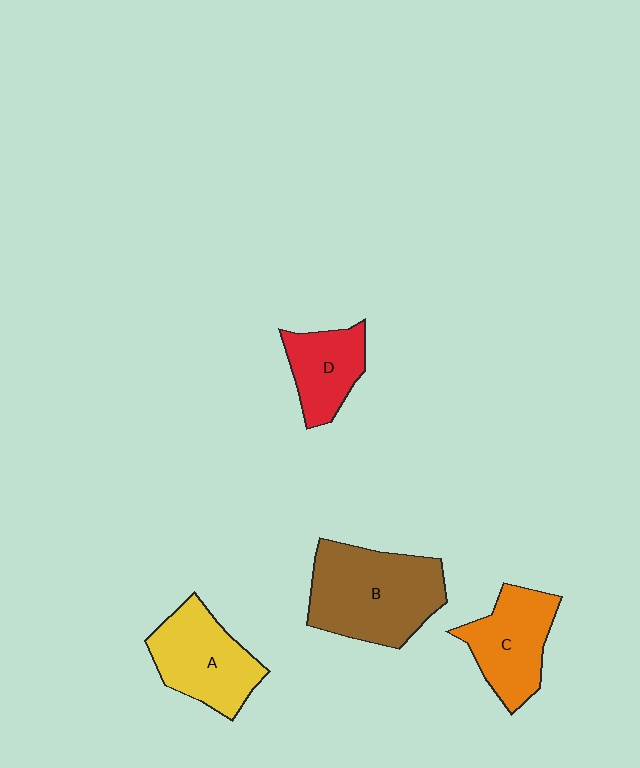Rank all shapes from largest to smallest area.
From largest to smallest: B (brown), A (yellow), C (orange), D (red).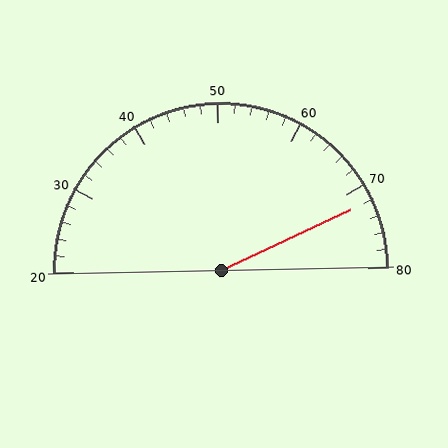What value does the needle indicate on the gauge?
The needle indicates approximately 72.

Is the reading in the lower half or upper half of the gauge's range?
The reading is in the upper half of the range (20 to 80).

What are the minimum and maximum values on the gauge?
The gauge ranges from 20 to 80.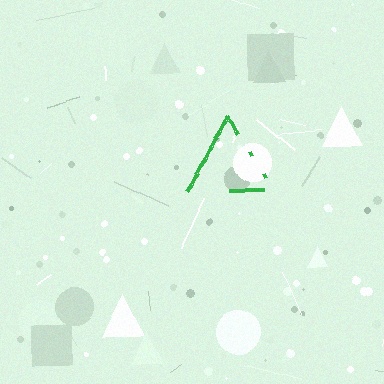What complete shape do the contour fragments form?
The contour fragments form a triangle.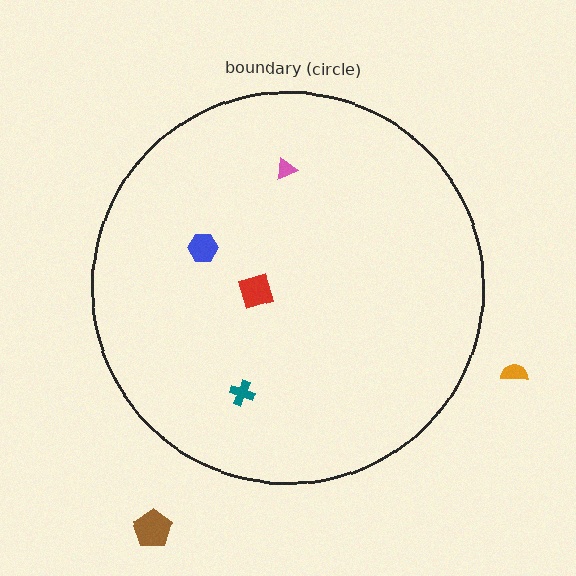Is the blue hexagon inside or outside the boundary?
Inside.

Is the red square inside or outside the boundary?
Inside.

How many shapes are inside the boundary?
4 inside, 2 outside.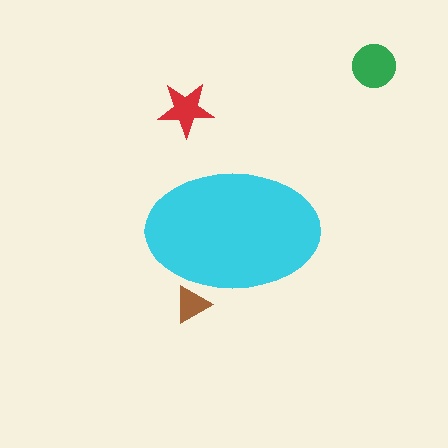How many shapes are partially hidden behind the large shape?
1 shape is partially hidden.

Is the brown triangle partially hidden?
Yes, the brown triangle is partially hidden behind the cyan ellipse.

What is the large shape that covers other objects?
A cyan ellipse.